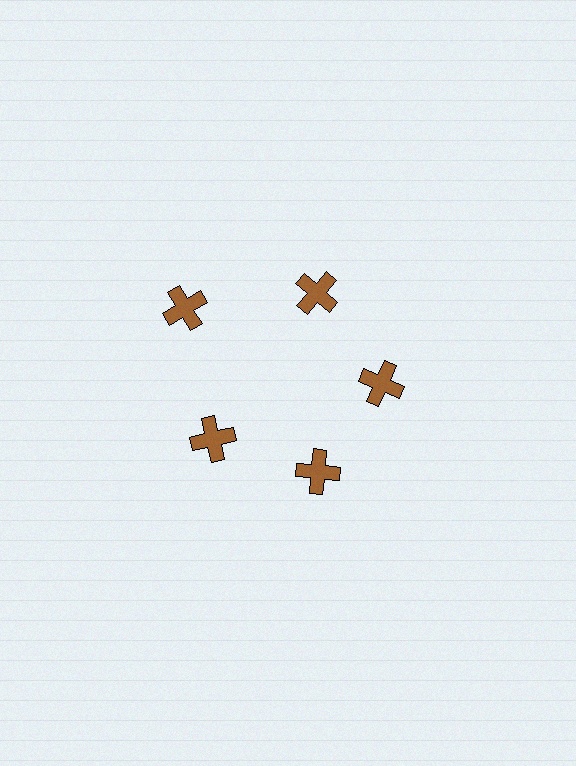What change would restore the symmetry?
The symmetry would be restored by moving it inward, back onto the ring so that all 5 crosses sit at equal angles and equal distance from the center.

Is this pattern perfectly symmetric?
No. The 5 brown crosses are arranged in a ring, but one element near the 10 o'clock position is pushed outward from the center, breaking the 5-fold rotational symmetry.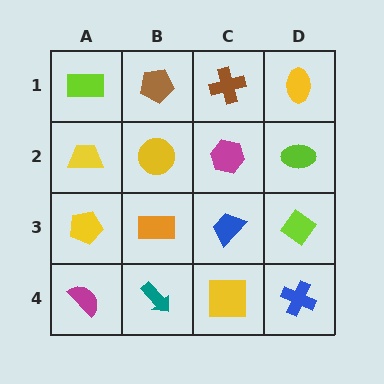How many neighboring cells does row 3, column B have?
4.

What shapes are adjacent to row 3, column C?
A magenta hexagon (row 2, column C), a yellow square (row 4, column C), an orange rectangle (row 3, column B), a lime diamond (row 3, column D).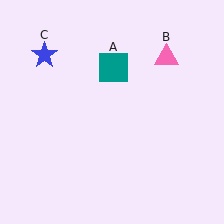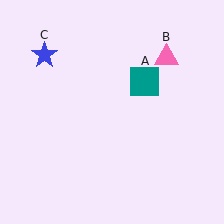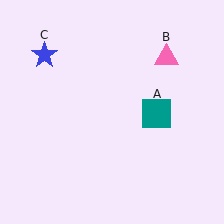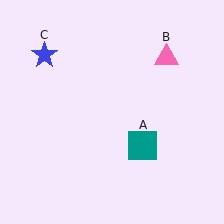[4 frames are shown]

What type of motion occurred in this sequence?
The teal square (object A) rotated clockwise around the center of the scene.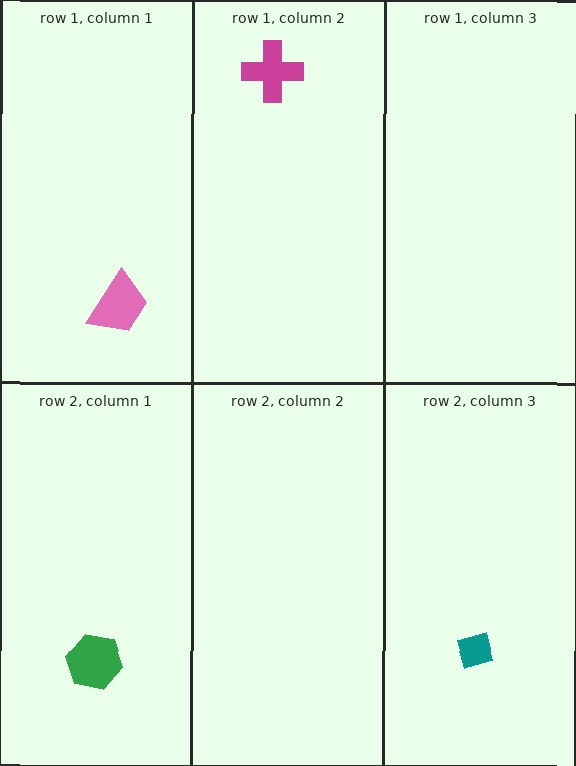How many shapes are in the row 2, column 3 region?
1.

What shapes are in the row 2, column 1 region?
The green hexagon.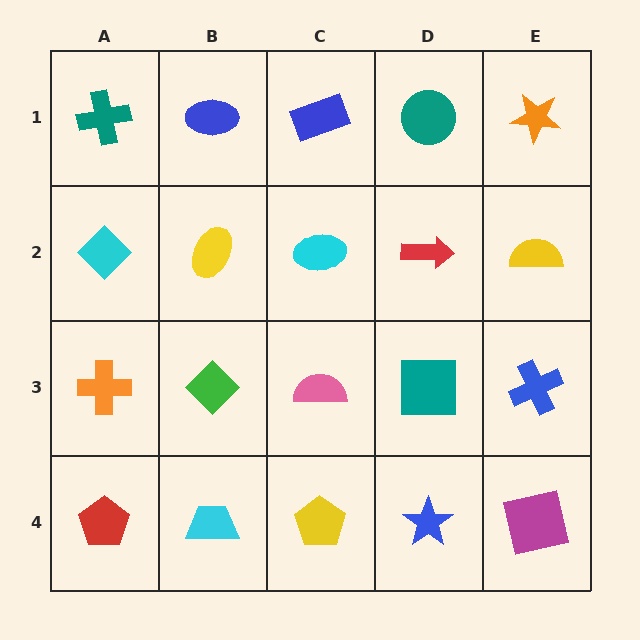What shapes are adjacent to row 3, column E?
A yellow semicircle (row 2, column E), a magenta square (row 4, column E), a teal square (row 3, column D).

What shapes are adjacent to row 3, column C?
A cyan ellipse (row 2, column C), a yellow pentagon (row 4, column C), a green diamond (row 3, column B), a teal square (row 3, column D).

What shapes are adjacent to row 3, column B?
A yellow ellipse (row 2, column B), a cyan trapezoid (row 4, column B), an orange cross (row 3, column A), a pink semicircle (row 3, column C).